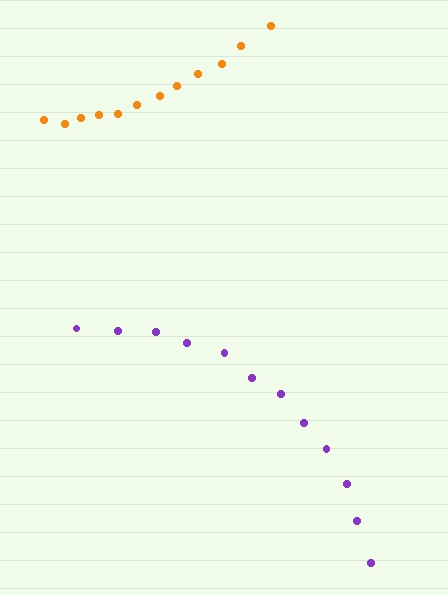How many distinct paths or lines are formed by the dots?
There are 2 distinct paths.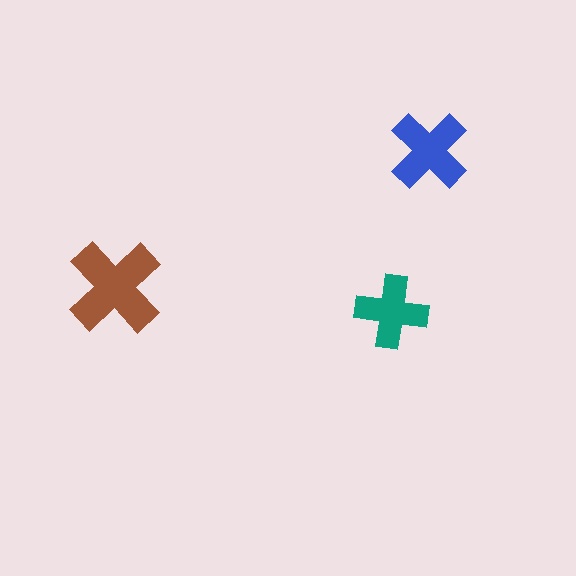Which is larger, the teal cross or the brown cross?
The brown one.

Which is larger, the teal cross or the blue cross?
The blue one.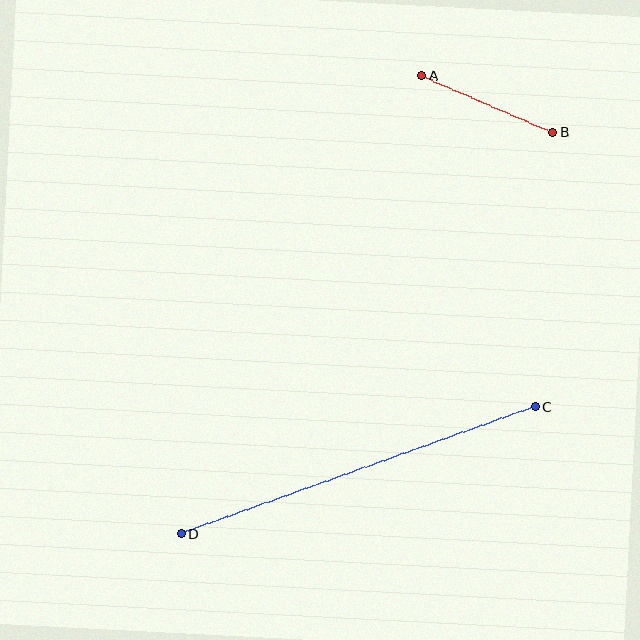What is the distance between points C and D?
The distance is approximately 376 pixels.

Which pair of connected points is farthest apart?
Points C and D are farthest apart.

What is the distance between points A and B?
The distance is approximately 143 pixels.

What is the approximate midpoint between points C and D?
The midpoint is at approximately (358, 470) pixels.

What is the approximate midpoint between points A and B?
The midpoint is at approximately (487, 104) pixels.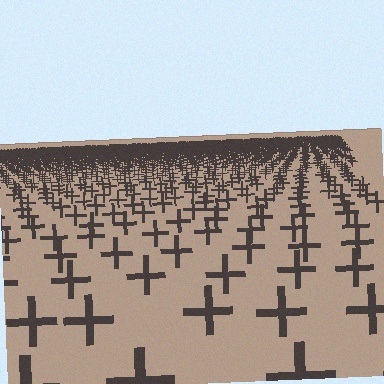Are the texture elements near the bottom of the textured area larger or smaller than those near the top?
Larger. Near the bottom, elements are closer to the viewer and appear at a bigger on-screen size.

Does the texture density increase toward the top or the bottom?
Density increases toward the top.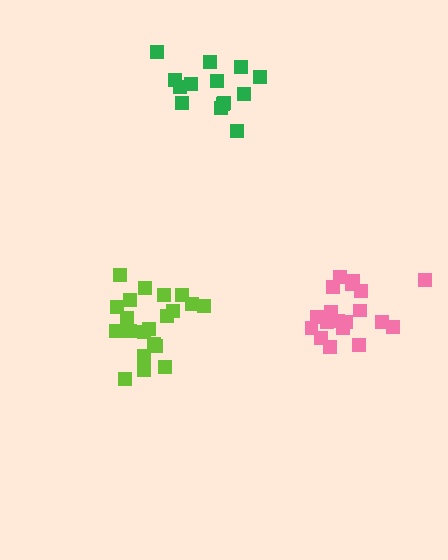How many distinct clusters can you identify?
There are 3 distinct clusters.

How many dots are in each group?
Group 1: 21 dots, Group 2: 15 dots, Group 3: 19 dots (55 total).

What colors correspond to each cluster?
The clusters are colored: lime, green, pink.